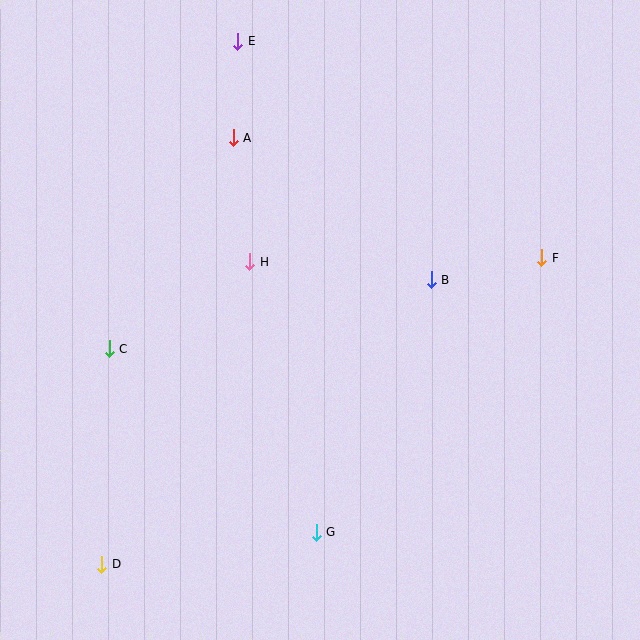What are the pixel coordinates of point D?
Point D is at (102, 564).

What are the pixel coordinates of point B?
Point B is at (431, 280).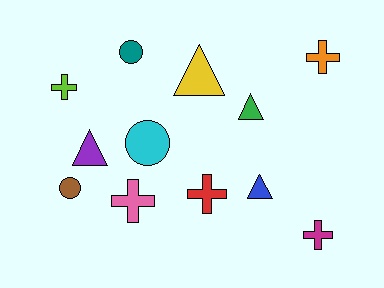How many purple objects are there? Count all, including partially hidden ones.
There is 1 purple object.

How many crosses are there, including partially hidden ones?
There are 5 crosses.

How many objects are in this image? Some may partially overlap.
There are 12 objects.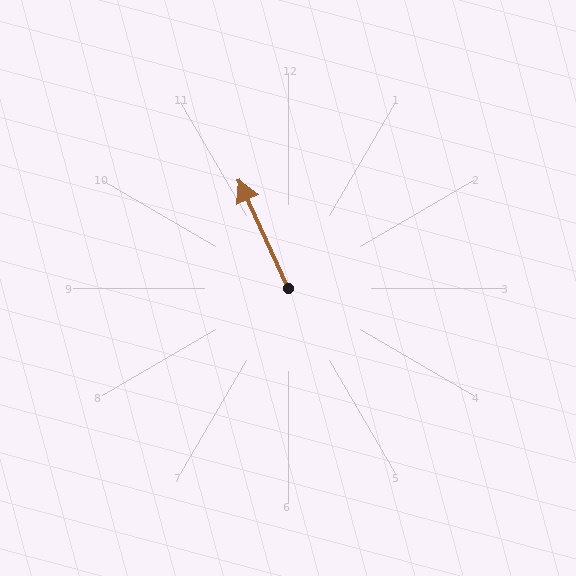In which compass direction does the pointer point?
Northwest.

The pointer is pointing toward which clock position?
Roughly 11 o'clock.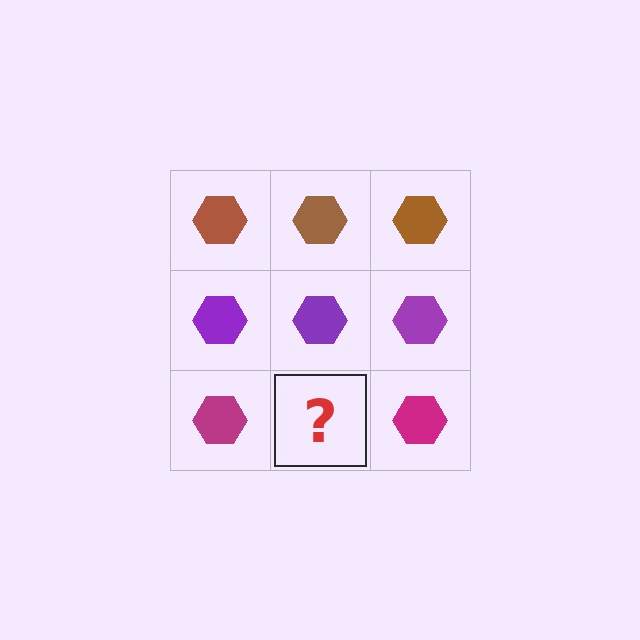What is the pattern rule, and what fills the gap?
The rule is that each row has a consistent color. The gap should be filled with a magenta hexagon.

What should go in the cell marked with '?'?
The missing cell should contain a magenta hexagon.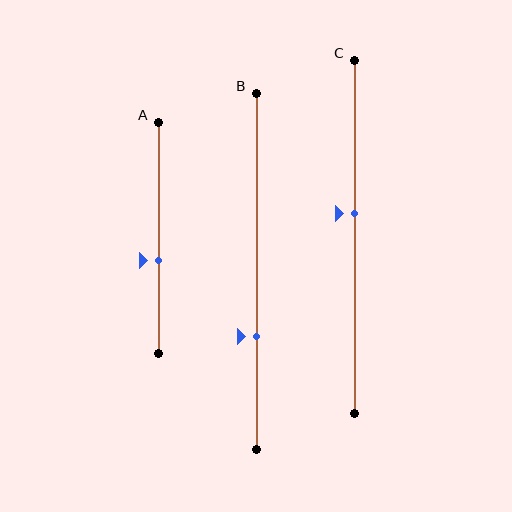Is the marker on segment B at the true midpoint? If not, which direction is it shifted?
No, the marker on segment B is shifted downward by about 18% of the segment length.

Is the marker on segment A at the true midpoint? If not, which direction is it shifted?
No, the marker on segment A is shifted downward by about 10% of the segment length.